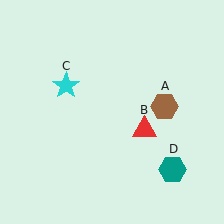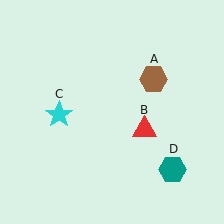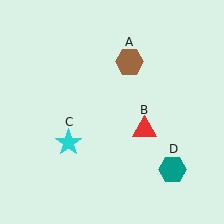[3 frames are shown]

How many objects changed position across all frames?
2 objects changed position: brown hexagon (object A), cyan star (object C).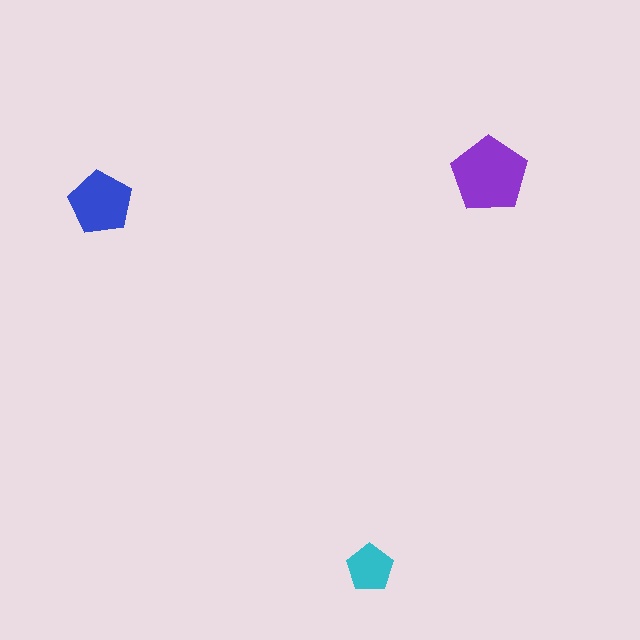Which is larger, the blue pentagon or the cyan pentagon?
The blue one.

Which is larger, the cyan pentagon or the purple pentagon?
The purple one.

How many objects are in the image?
There are 3 objects in the image.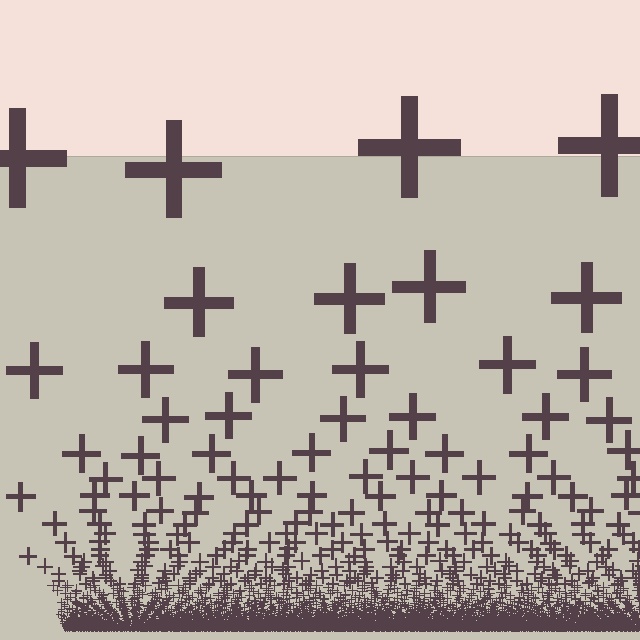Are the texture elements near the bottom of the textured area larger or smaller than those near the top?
Smaller. The gradient is inverted — elements near the bottom are smaller and denser.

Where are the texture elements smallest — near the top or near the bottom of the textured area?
Near the bottom.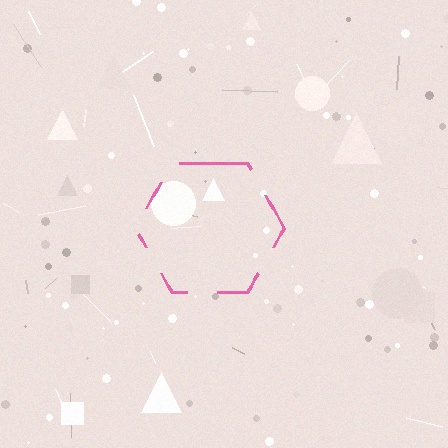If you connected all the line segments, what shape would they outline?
They would outline a hexagon.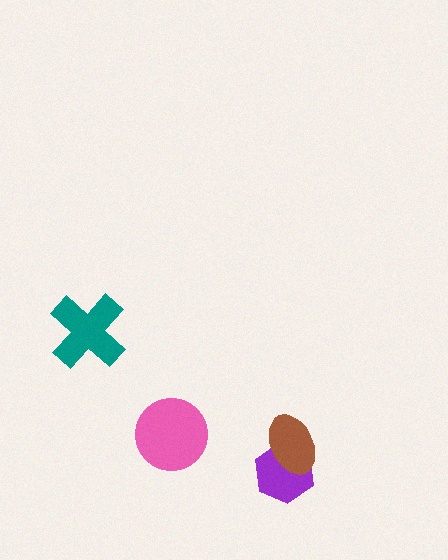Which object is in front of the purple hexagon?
The brown ellipse is in front of the purple hexagon.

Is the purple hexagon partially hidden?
Yes, it is partially covered by another shape.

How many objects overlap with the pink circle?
0 objects overlap with the pink circle.